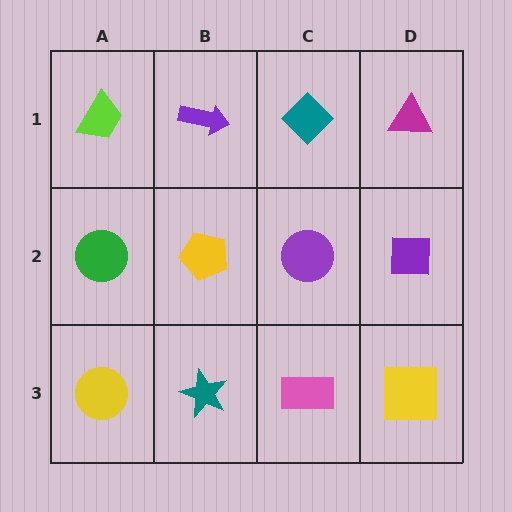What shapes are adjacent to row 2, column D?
A magenta triangle (row 1, column D), a yellow square (row 3, column D), a purple circle (row 2, column C).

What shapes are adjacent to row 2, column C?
A teal diamond (row 1, column C), a pink rectangle (row 3, column C), a yellow pentagon (row 2, column B), a purple square (row 2, column D).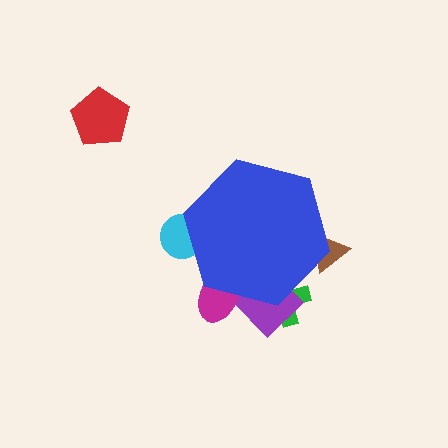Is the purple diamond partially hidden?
Yes, the purple diamond is partially hidden behind the blue hexagon.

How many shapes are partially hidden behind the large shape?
5 shapes are partially hidden.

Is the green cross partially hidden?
Yes, the green cross is partially hidden behind the blue hexagon.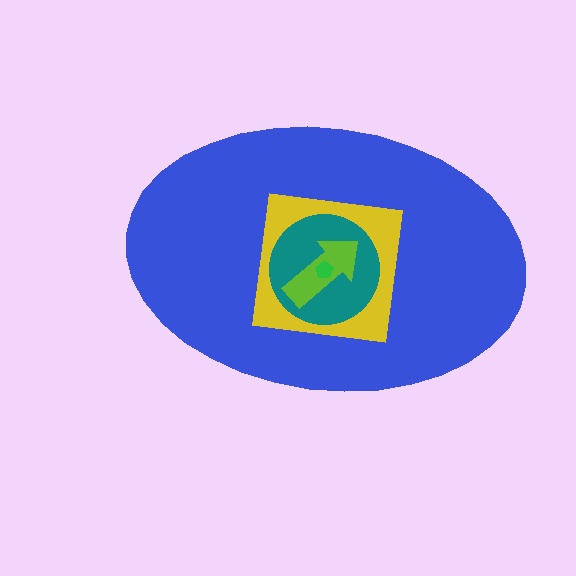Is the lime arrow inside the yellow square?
Yes.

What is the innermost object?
The green pentagon.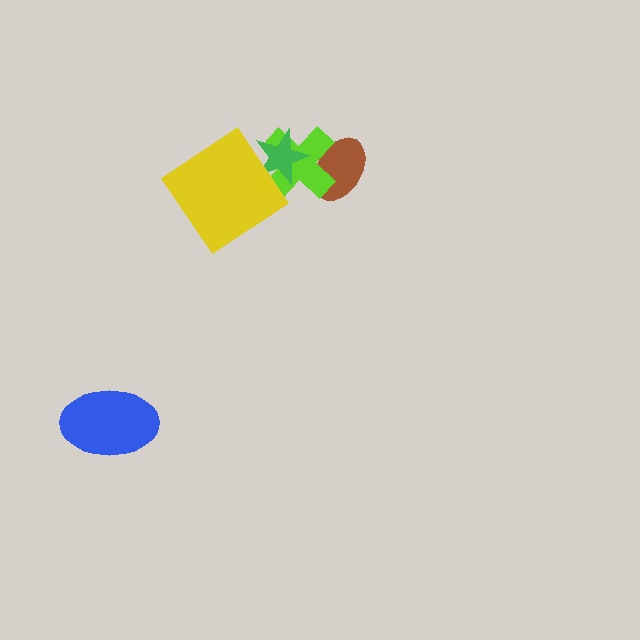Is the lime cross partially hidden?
Yes, it is partially covered by another shape.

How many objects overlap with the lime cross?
2 objects overlap with the lime cross.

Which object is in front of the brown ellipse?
The lime cross is in front of the brown ellipse.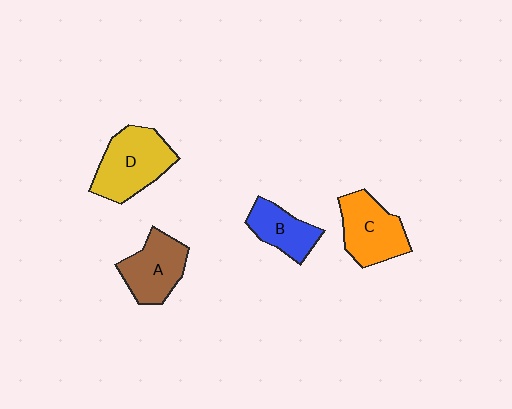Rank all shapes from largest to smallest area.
From largest to smallest: D (yellow), C (orange), A (brown), B (blue).